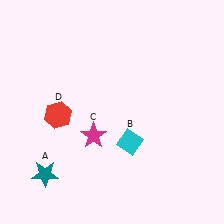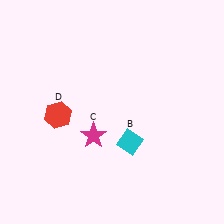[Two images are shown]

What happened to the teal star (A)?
The teal star (A) was removed in Image 2. It was in the bottom-left area of Image 1.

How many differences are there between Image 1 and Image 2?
There is 1 difference between the two images.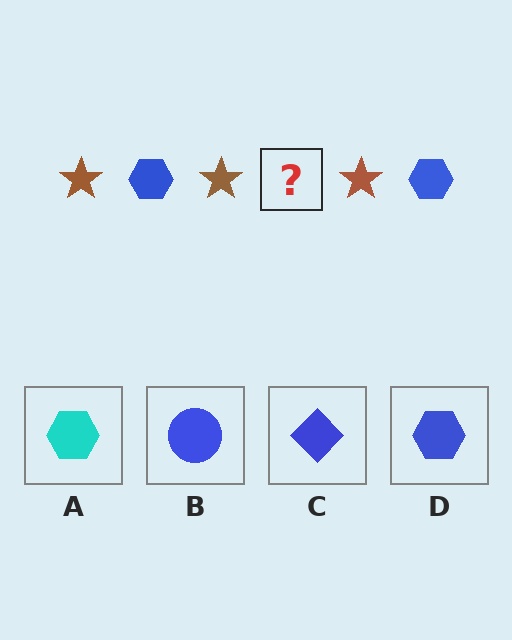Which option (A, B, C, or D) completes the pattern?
D.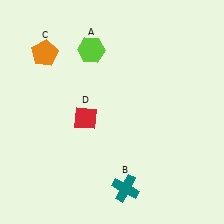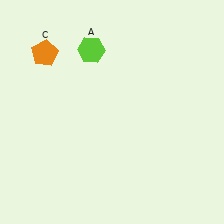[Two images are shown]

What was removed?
The teal cross (B), the red diamond (D) were removed in Image 2.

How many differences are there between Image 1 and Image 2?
There are 2 differences between the two images.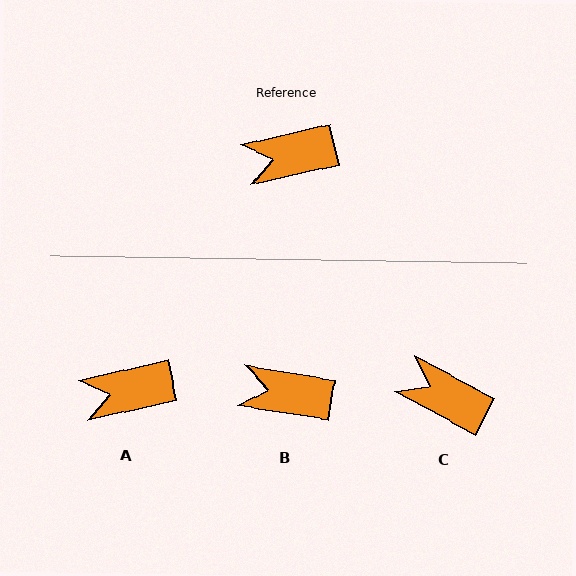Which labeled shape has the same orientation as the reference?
A.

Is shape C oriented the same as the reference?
No, it is off by about 41 degrees.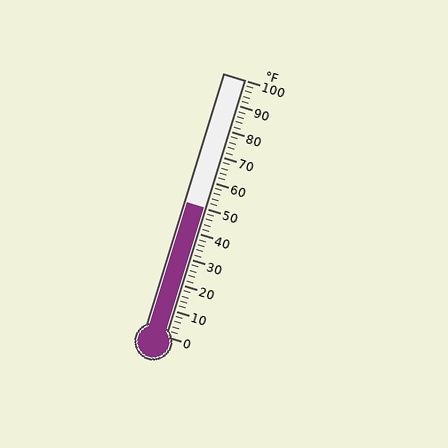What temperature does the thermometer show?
The thermometer shows approximately 50°F.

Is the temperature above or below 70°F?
The temperature is below 70°F.